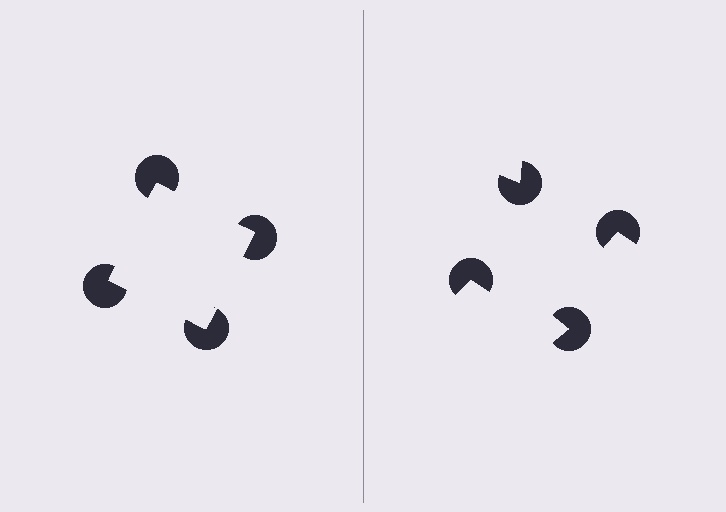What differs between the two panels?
The pac-man discs are positioned identically on both sides; only the wedge orientations differ. On the left they align to a square; on the right they are misaligned.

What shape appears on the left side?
An illusory square.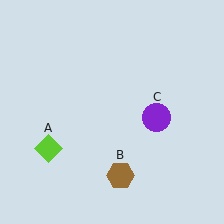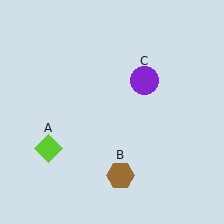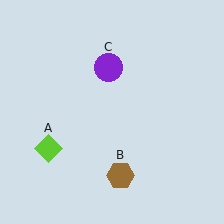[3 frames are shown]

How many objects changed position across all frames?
1 object changed position: purple circle (object C).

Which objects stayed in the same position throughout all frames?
Lime diamond (object A) and brown hexagon (object B) remained stationary.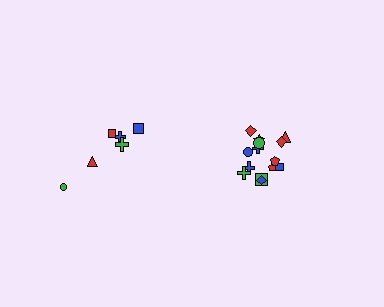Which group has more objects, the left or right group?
The right group.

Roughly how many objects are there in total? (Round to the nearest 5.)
Roughly 20 objects in total.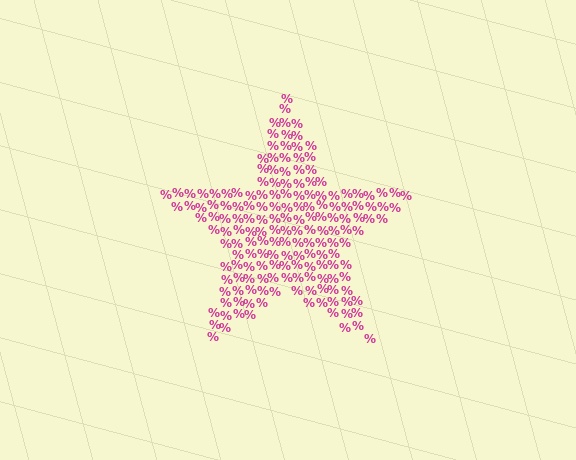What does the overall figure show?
The overall figure shows a star.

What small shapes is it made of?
It is made of small percent signs.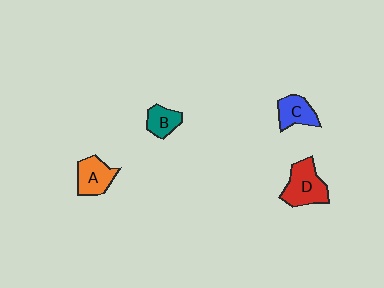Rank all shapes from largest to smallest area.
From largest to smallest: D (red), A (orange), C (blue), B (teal).